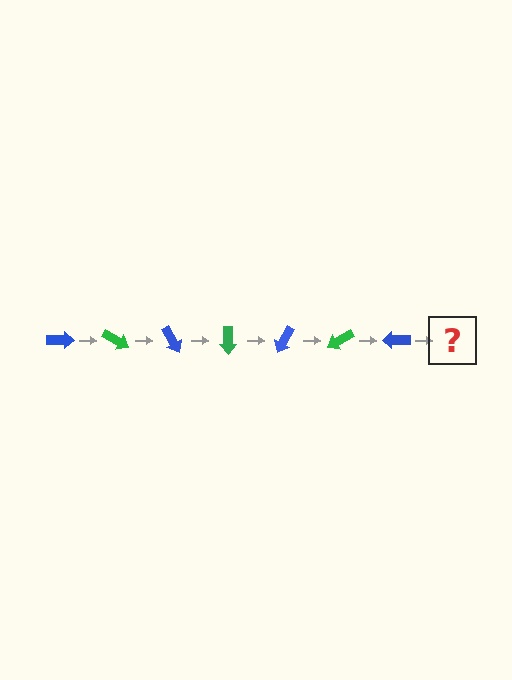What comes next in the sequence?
The next element should be a green arrow, rotated 210 degrees from the start.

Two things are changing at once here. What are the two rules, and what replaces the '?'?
The two rules are that it rotates 30 degrees each step and the color cycles through blue and green. The '?' should be a green arrow, rotated 210 degrees from the start.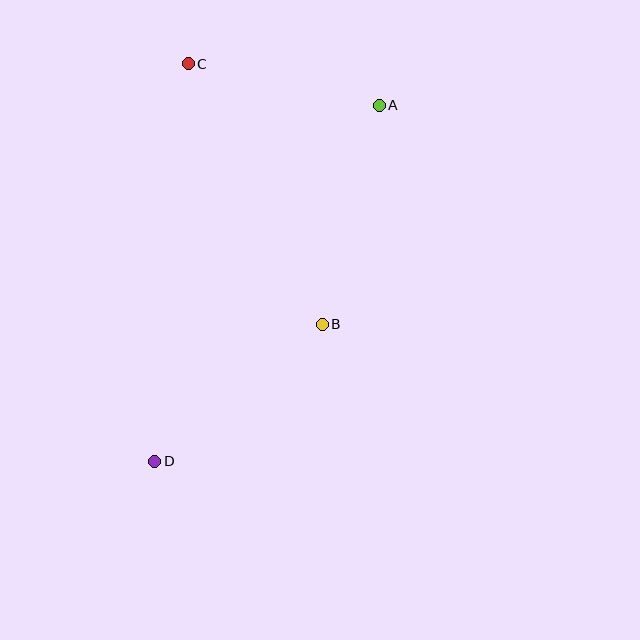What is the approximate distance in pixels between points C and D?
The distance between C and D is approximately 399 pixels.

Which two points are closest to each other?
Points A and C are closest to each other.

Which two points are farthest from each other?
Points A and D are farthest from each other.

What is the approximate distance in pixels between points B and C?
The distance between B and C is approximately 293 pixels.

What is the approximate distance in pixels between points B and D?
The distance between B and D is approximately 216 pixels.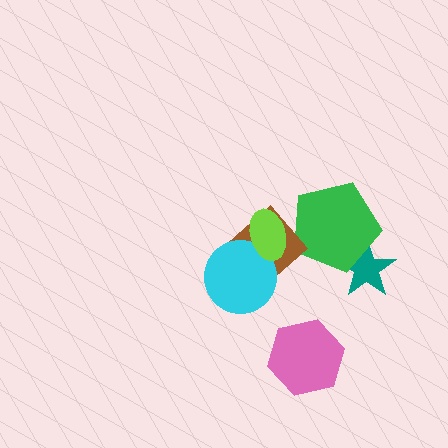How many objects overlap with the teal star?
1 object overlaps with the teal star.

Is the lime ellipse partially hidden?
No, no other shape covers it.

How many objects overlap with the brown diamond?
3 objects overlap with the brown diamond.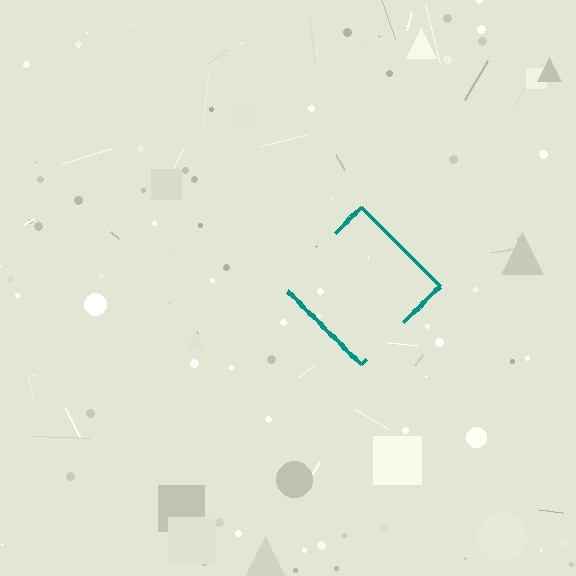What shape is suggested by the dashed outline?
The dashed outline suggests a diamond.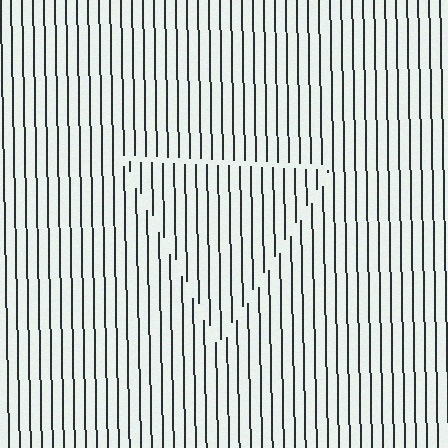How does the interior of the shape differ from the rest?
The interior of the shape contains the same grating, shifted by half a period — the contour is defined by the phase discontinuity where line-ends from the inner and outer gratings abut.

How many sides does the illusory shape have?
3 sides — the line-ends trace a triangle.